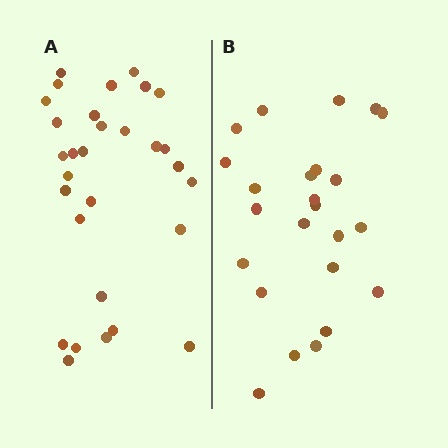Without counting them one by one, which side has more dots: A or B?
Region A (the left region) has more dots.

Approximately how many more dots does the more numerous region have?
Region A has about 6 more dots than region B.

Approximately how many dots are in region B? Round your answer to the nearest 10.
About 20 dots. (The exact count is 24, which rounds to 20.)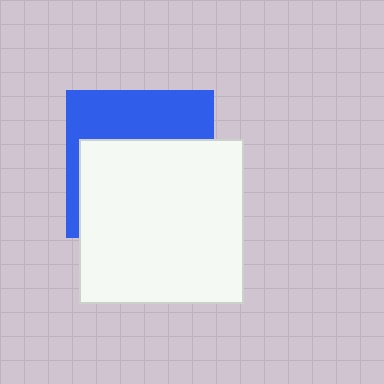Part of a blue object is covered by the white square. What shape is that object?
It is a square.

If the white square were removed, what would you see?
You would see the complete blue square.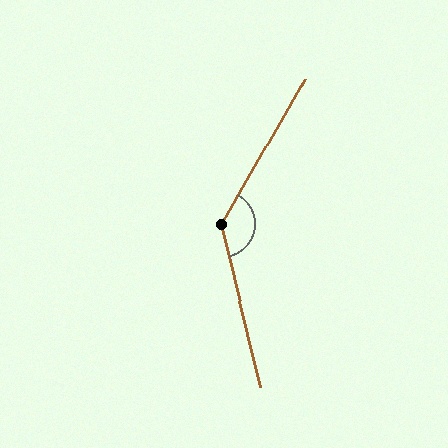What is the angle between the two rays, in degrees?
Approximately 136 degrees.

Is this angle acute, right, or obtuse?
It is obtuse.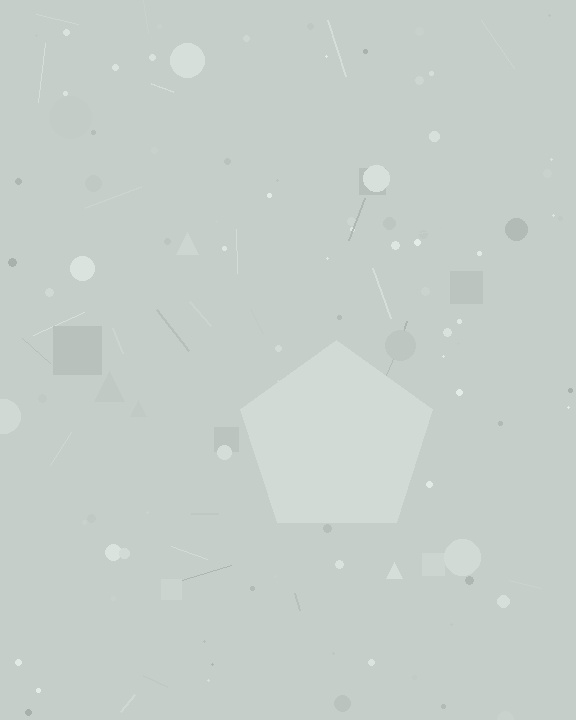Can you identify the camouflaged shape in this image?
The camouflaged shape is a pentagon.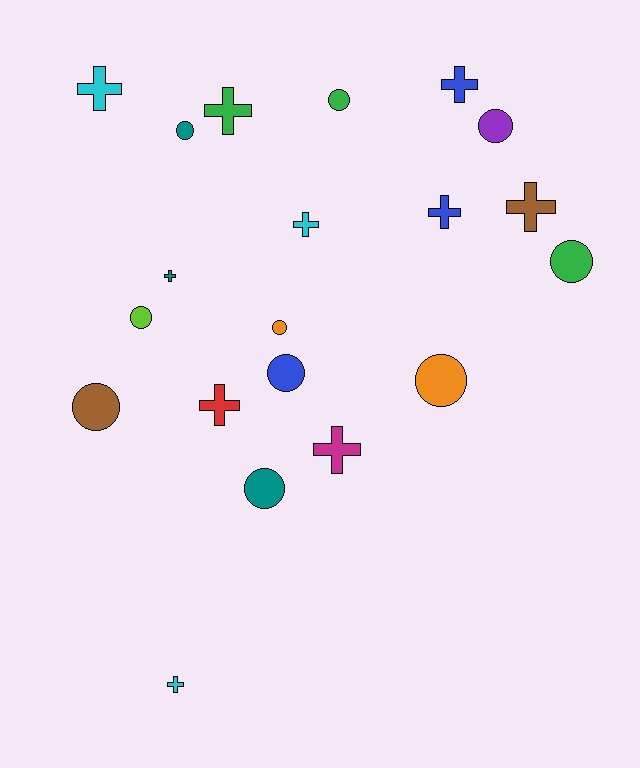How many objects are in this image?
There are 20 objects.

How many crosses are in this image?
There are 10 crosses.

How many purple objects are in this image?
There is 1 purple object.